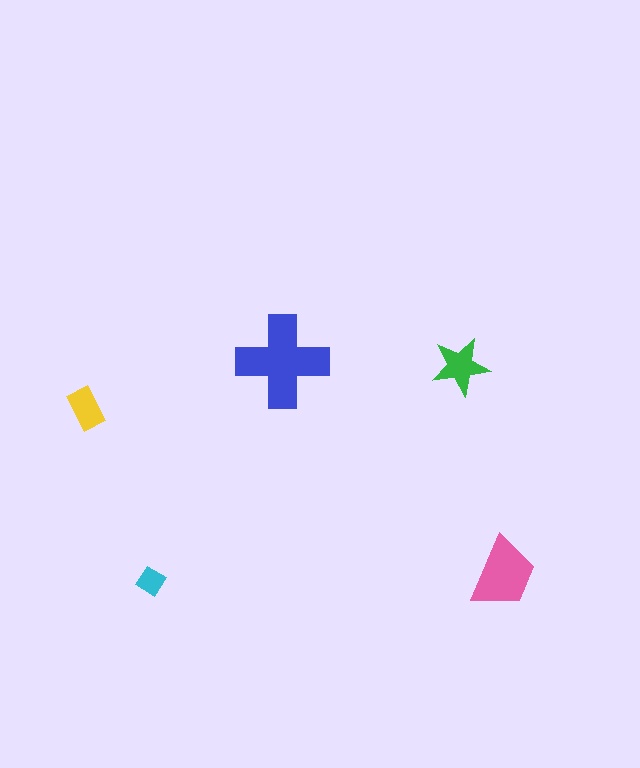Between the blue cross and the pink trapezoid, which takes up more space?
The blue cross.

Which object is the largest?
The blue cross.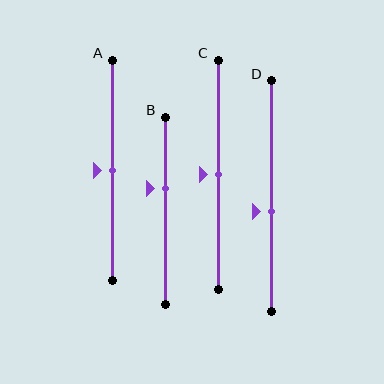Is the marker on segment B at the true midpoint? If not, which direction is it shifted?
No, the marker on segment B is shifted upward by about 12% of the segment length.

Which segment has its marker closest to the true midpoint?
Segment A has its marker closest to the true midpoint.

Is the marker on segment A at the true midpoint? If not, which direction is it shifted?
Yes, the marker on segment A is at the true midpoint.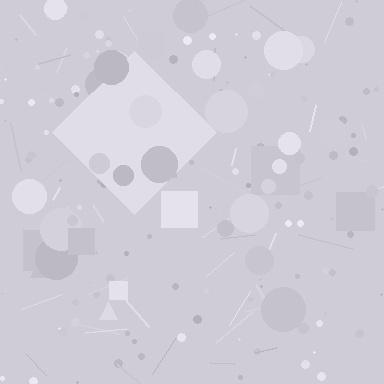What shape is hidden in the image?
A diamond is hidden in the image.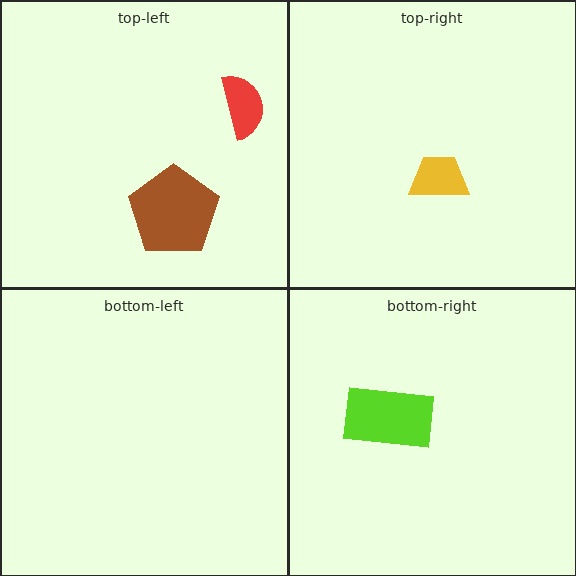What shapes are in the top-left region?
The brown pentagon, the red semicircle.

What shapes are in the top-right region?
The yellow trapezoid.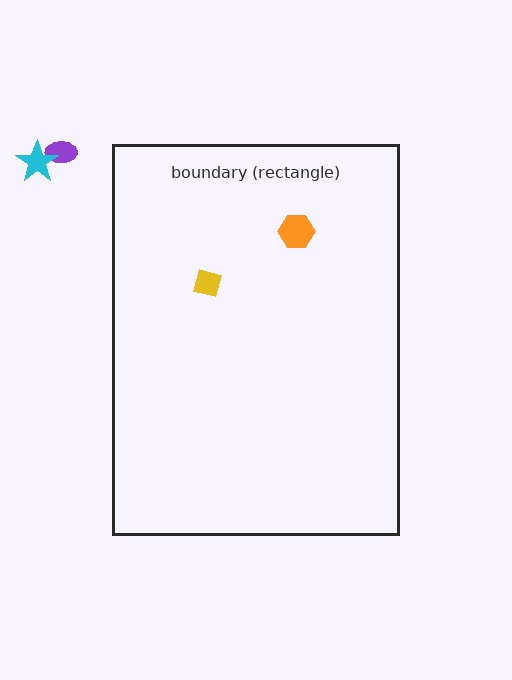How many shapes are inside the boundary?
2 inside, 2 outside.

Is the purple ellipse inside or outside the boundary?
Outside.